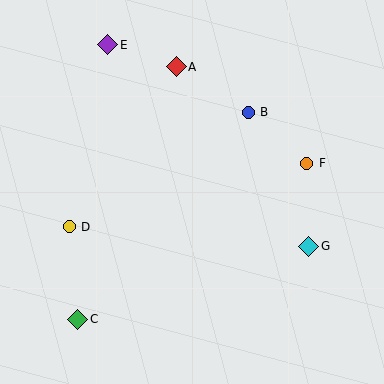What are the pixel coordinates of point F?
Point F is at (307, 163).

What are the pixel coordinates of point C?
Point C is at (78, 319).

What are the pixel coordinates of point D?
Point D is at (69, 227).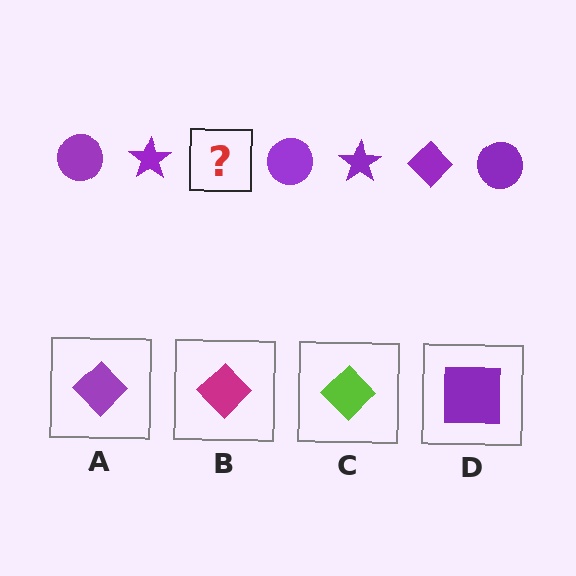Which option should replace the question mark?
Option A.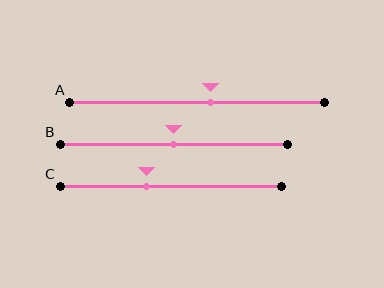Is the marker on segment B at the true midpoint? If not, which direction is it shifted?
Yes, the marker on segment B is at the true midpoint.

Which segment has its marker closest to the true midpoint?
Segment B has its marker closest to the true midpoint.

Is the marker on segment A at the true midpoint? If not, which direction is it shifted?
No, the marker on segment A is shifted to the right by about 5% of the segment length.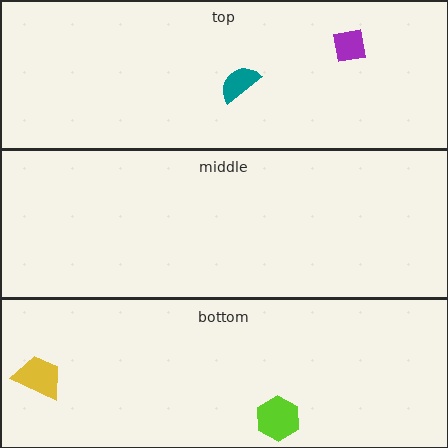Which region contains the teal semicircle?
The top region.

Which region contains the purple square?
The top region.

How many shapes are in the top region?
2.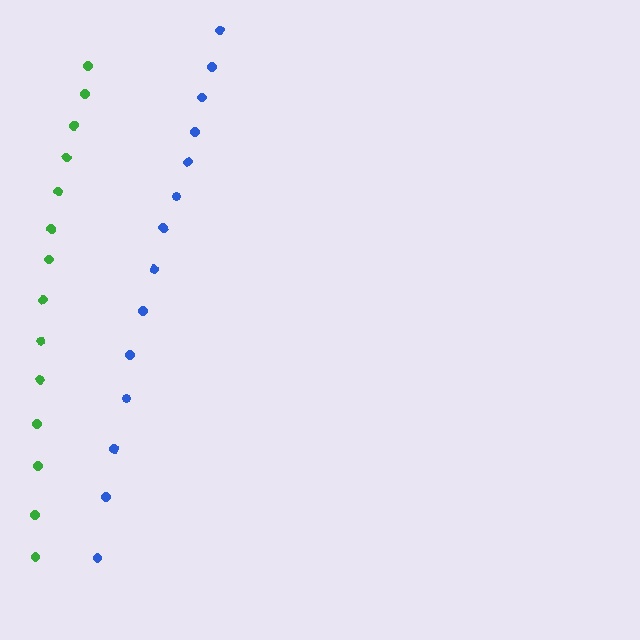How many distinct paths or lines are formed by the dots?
There are 2 distinct paths.